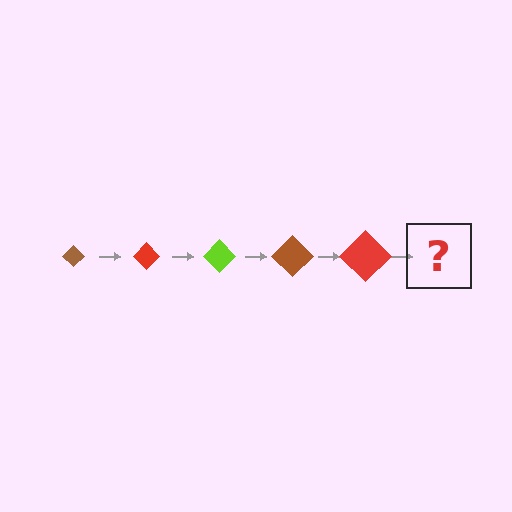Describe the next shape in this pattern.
It should be a lime diamond, larger than the previous one.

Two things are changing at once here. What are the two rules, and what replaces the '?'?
The two rules are that the diamond grows larger each step and the color cycles through brown, red, and lime. The '?' should be a lime diamond, larger than the previous one.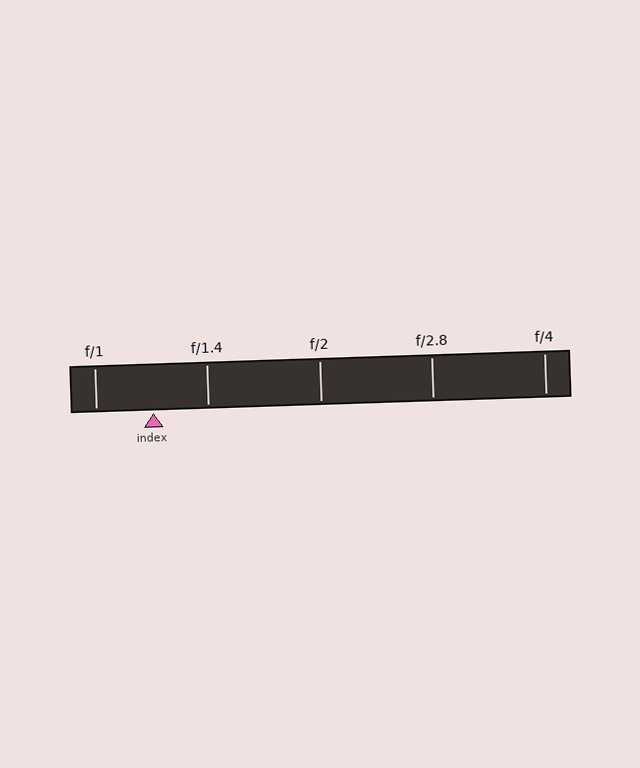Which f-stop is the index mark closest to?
The index mark is closest to f/1.4.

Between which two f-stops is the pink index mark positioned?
The index mark is between f/1 and f/1.4.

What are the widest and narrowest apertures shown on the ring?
The widest aperture shown is f/1 and the narrowest is f/4.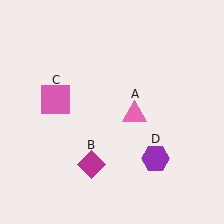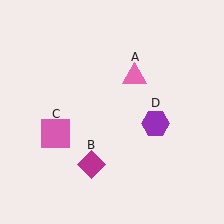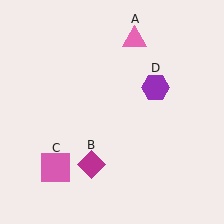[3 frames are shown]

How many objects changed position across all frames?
3 objects changed position: pink triangle (object A), pink square (object C), purple hexagon (object D).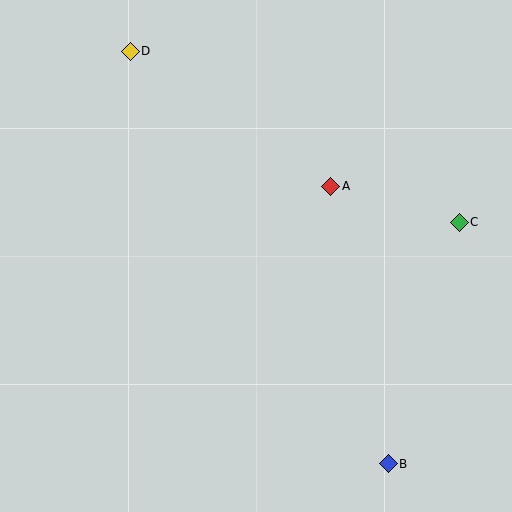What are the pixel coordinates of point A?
Point A is at (331, 186).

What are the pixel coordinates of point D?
Point D is at (130, 51).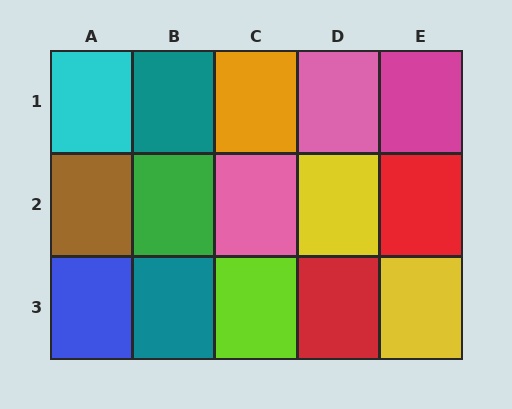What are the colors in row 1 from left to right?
Cyan, teal, orange, pink, magenta.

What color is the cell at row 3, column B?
Teal.